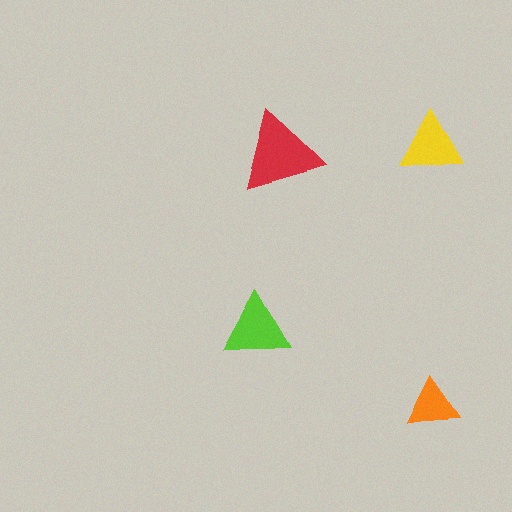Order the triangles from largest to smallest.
the red one, the lime one, the yellow one, the orange one.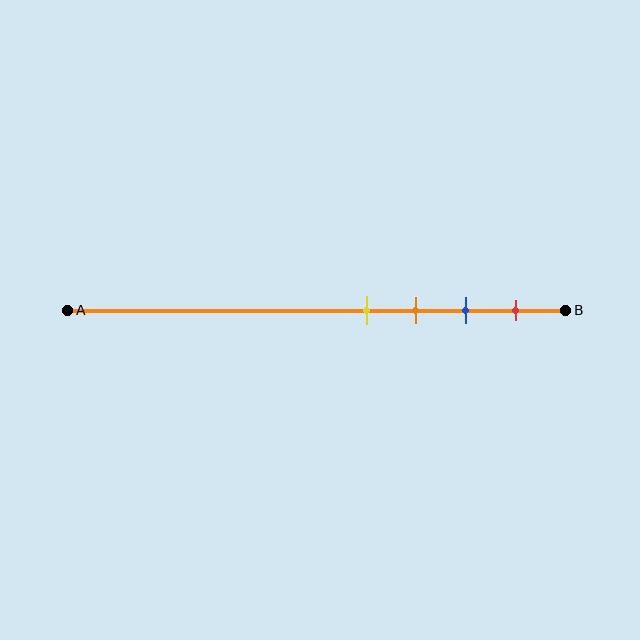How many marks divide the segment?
There are 4 marks dividing the segment.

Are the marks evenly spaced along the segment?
Yes, the marks are approximately evenly spaced.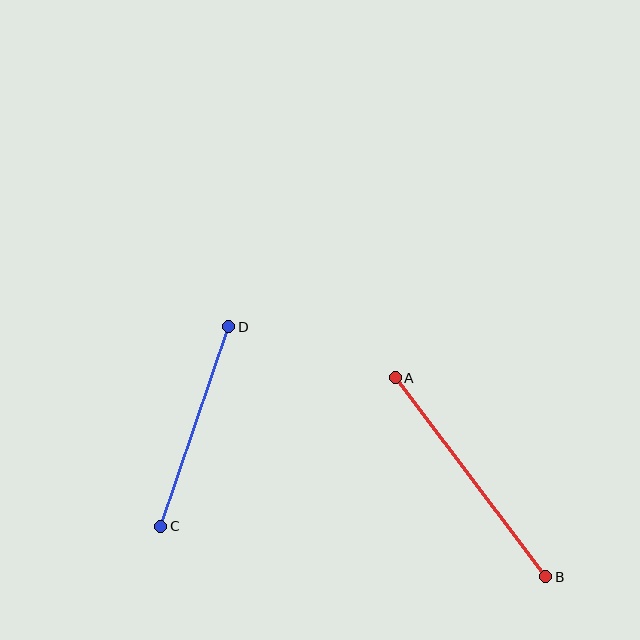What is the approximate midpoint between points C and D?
The midpoint is at approximately (195, 426) pixels.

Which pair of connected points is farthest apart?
Points A and B are farthest apart.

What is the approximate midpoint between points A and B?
The midpoint is at approximately (471, 477) pixels.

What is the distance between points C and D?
The distance is approximately 211 pixels.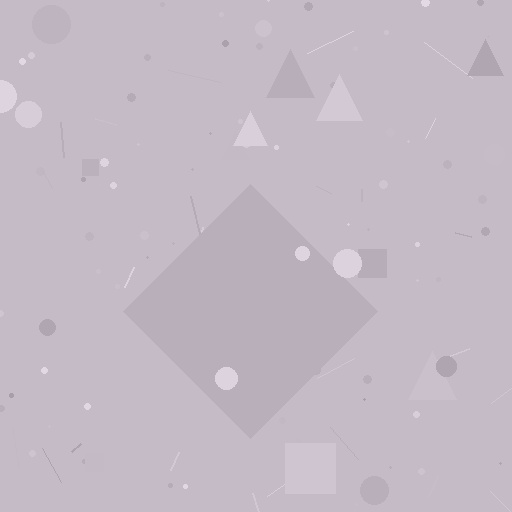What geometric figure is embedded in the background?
A diamond is embedded in the background.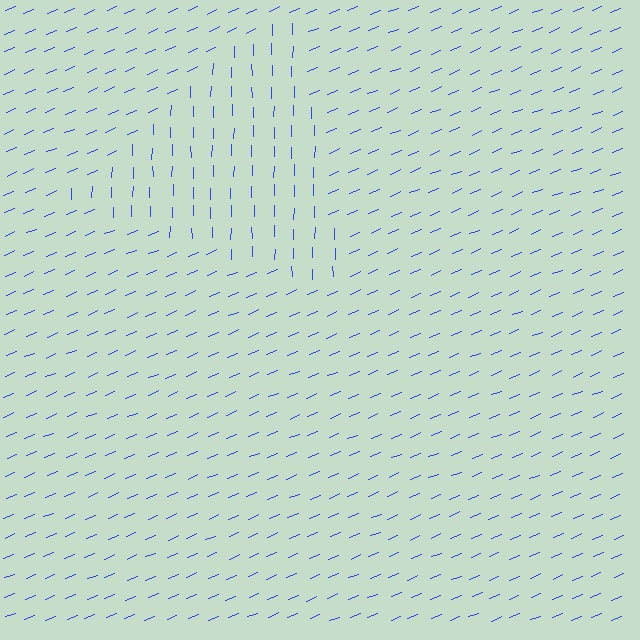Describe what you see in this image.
The image is filled with small blue line segments. A triangle region in the image has lines oriented differently from the surrounding lines, creating a visible texture boundary.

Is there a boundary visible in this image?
Yes, there is a texture boundary formed by a change in line orientation.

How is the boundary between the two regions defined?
The boundary is defined purely by a change in line orientation (approximately 67 degrees difference). All lines are the same color and thickness.